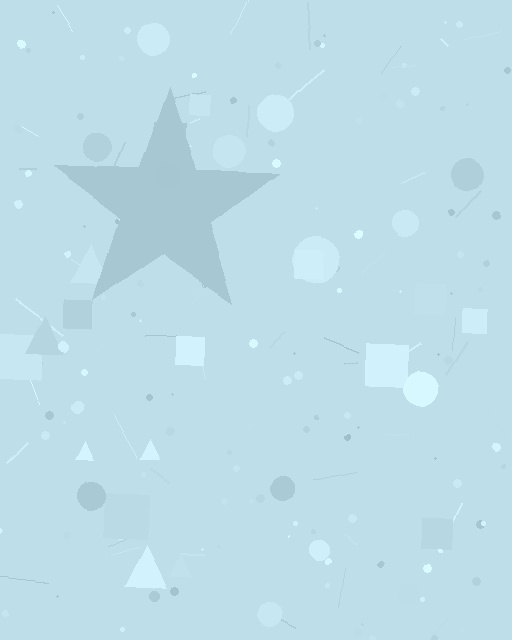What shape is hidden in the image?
A star is hidden in the image.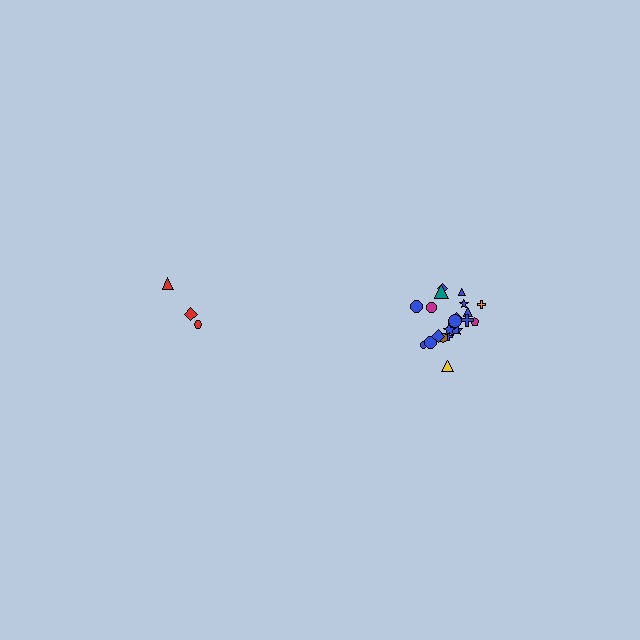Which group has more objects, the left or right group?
The right group.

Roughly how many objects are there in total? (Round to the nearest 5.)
Roughly 25 objects in total.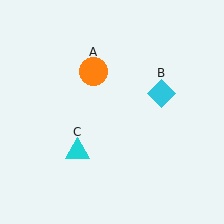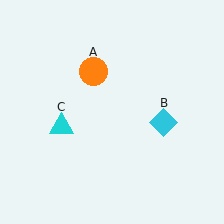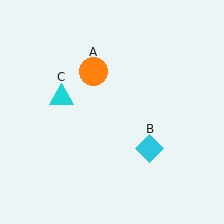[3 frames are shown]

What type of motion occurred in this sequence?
The cyan diamond (object B), cyan triangle (object C) rotated clockwise around the center of the scene.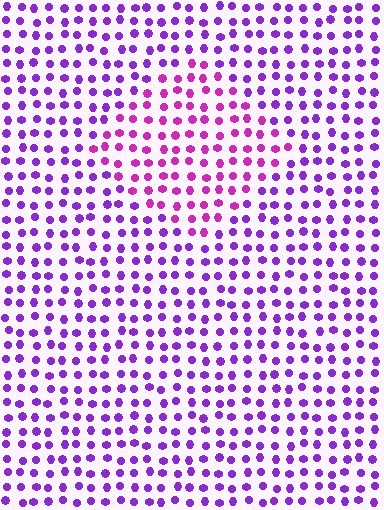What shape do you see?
I see a diamond.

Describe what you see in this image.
The image is filled with small purple elements in a uniform arrangement. A diamond-shaped region is visible where the elements are tinted to a slightly different hue, forming a subtle color boundary.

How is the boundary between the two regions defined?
The boundary is defined purely by a slight shift in hue (about 33 degrees). Spacing, size, and orientation are identical on both sides.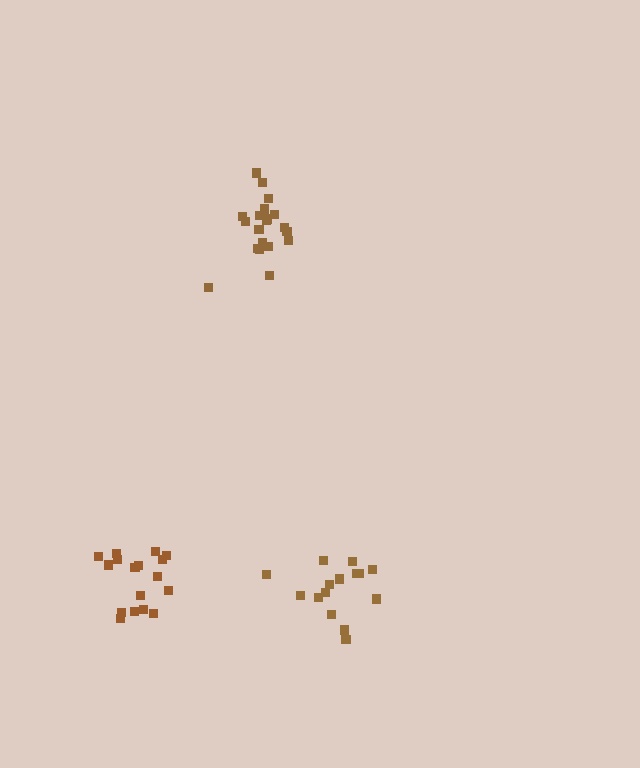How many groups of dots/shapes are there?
There are 3 groups.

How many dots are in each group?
Group 1: 17 dots, Group 2: 20 dots, Group 3: 15 dots (52 total).